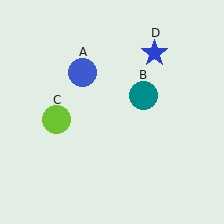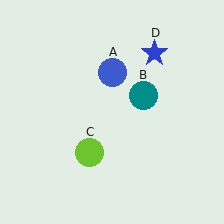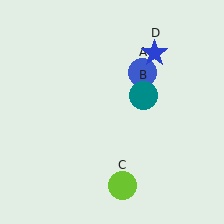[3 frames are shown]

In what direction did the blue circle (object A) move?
The blue circle (object A) moved right.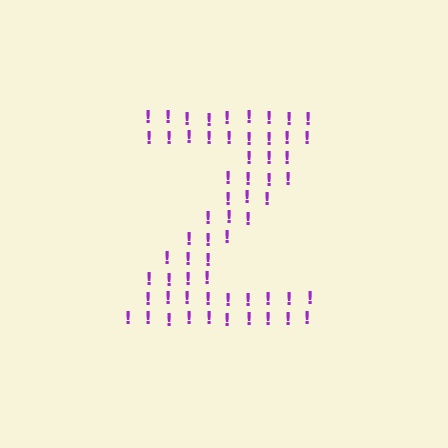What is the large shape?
The large shape is the letter Z.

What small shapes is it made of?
It is made of small exclamation marks.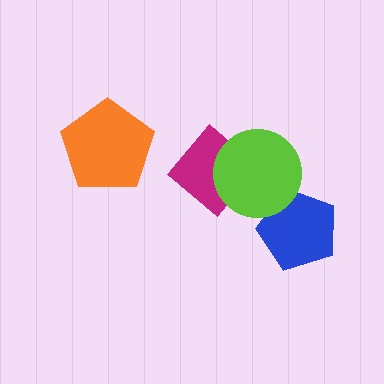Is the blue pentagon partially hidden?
Yes, it is partially covered by another shape.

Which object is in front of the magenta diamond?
The lime circle is in front of the magenta diamond.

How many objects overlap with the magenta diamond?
1 object overlaps with the magenta diamond.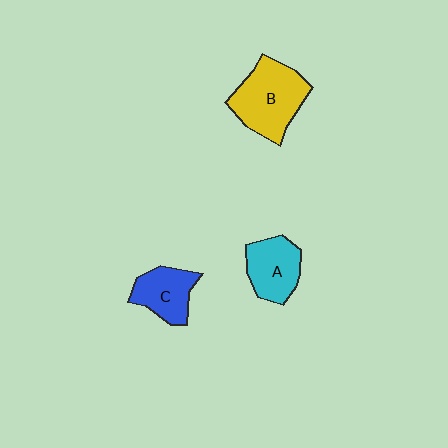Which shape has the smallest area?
Shape C (blue).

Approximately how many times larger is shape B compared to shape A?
Approximately 1.5 times.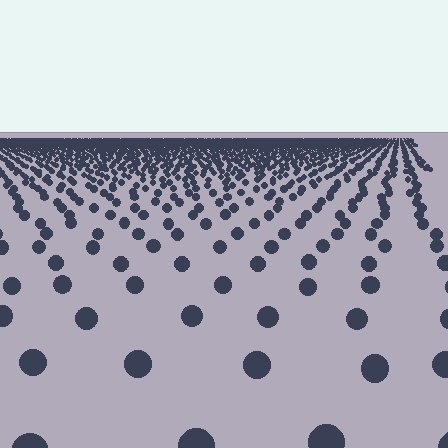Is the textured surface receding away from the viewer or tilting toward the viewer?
The surface is receding away from the viewer. Texture elements get smaller and denser toward the top.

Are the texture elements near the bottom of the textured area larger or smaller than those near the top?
Larger. Near the bottom, elements are closer to the viewer and appear at a bigger on-screen size.